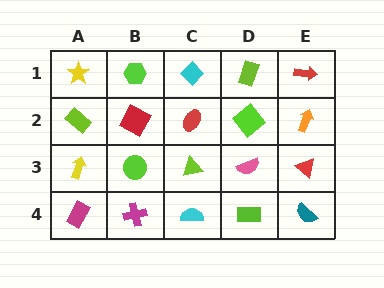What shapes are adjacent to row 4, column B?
A lime circle (row 3, column B), a magenta rectangle (row 4, column A), a cyan semicircle (row 4, column C).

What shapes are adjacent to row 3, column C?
A red ellipse (row 2, column C), a cyan semicircle (row 4, column C), a lime circle (row 3, column B), a pink semicircle (row 3, column D).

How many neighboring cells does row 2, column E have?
3.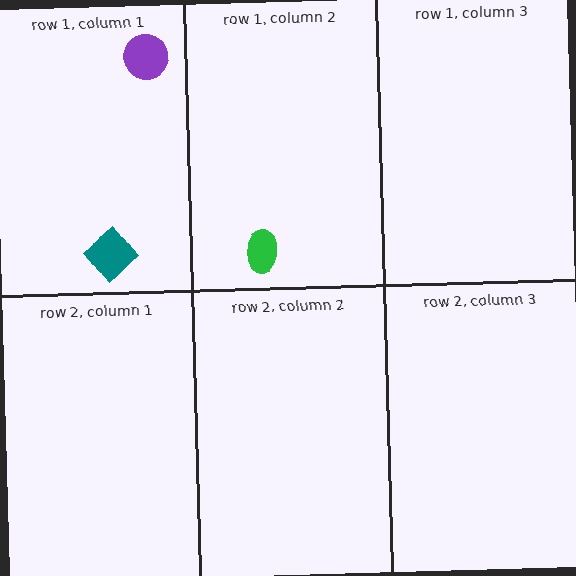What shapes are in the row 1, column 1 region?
The purple circle, the teal diamond.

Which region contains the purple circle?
The row 1, column 1 region.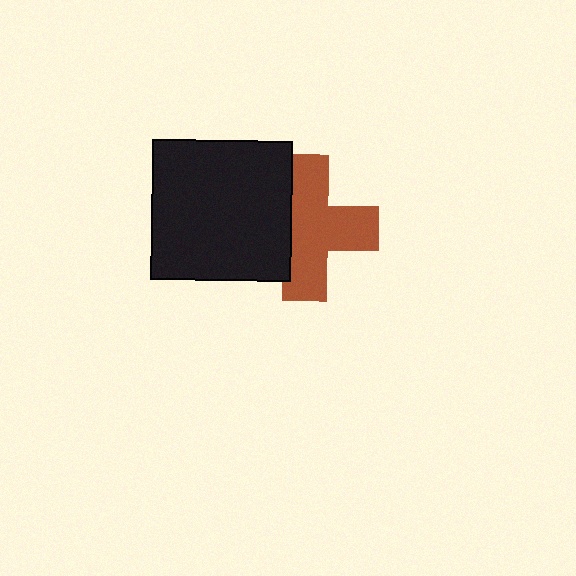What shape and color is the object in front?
The object in front is a black square.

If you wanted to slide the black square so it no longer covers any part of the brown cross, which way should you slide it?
Slide it left — that is the most direct way to separate the two shapes.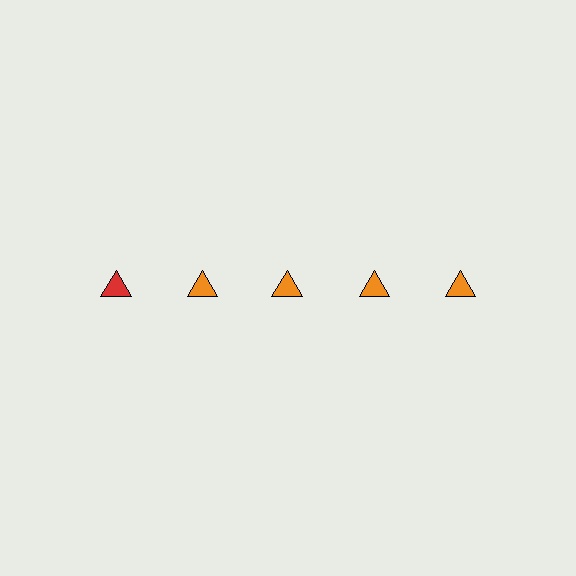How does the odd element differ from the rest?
It has a different color: red instead of orange.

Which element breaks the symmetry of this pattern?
The red triangle in the top row, leftmost column breaks the symmetry. All other shapes are orange triangles.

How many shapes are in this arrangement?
There are 5 shapes arranged in a grid pattern.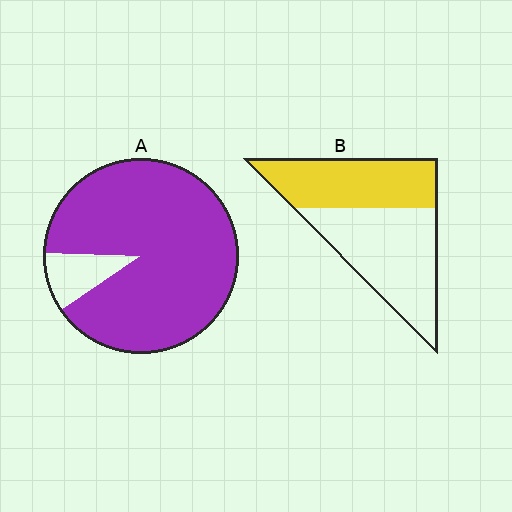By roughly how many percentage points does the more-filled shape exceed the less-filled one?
By roughly 45 percentage points (A over B).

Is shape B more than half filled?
No.